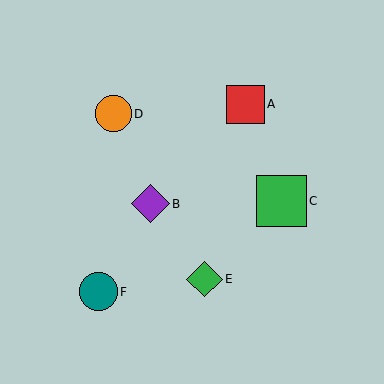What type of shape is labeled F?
Shape F is a teal circle.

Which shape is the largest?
The green square (labeled C) is the largest.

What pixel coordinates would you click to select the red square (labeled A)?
Click at (246, 104) to select the red square A.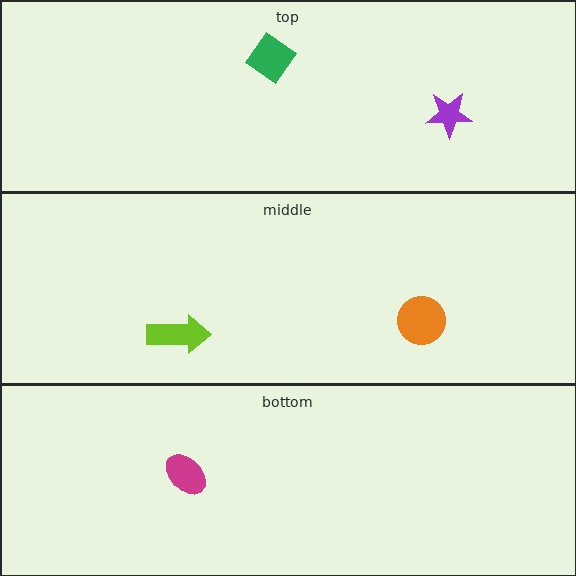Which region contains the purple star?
The top region.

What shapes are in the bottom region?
The magenta ellipse.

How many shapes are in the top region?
2.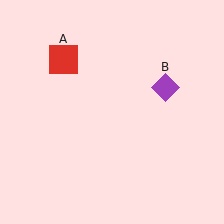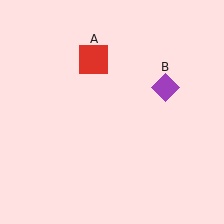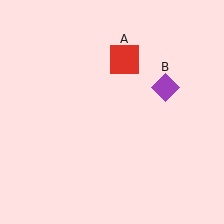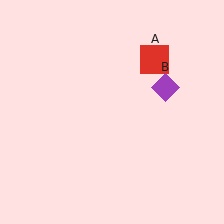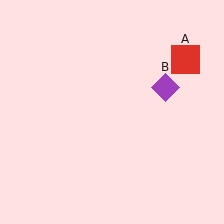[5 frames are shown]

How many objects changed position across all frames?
1 object changed position: red square (object A).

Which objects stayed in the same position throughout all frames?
Purple diamond (object B) remained stationary.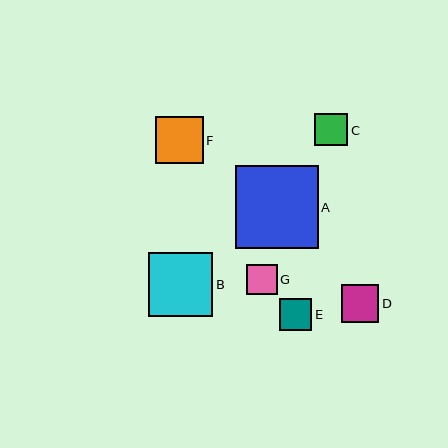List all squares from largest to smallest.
From largest to smallest: A, B, F, D, C, E, G.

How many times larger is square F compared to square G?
Square F is approximately 1.6 times the size of square G.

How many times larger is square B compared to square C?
Square B is approximately 2.0 times the size of square C.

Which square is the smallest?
Square G is the smallest with a size of approximately 31 pixels.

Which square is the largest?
Square A is the largest with a size of approximately 82 pixels.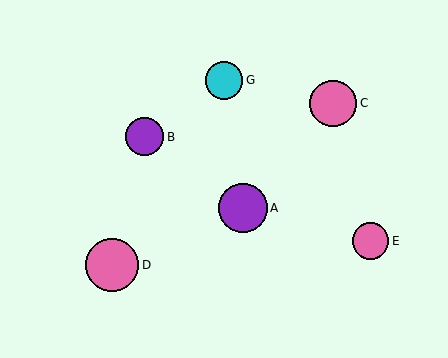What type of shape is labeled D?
Shape D is a pink circle.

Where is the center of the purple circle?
The center of the purple circle is at (243, 208).